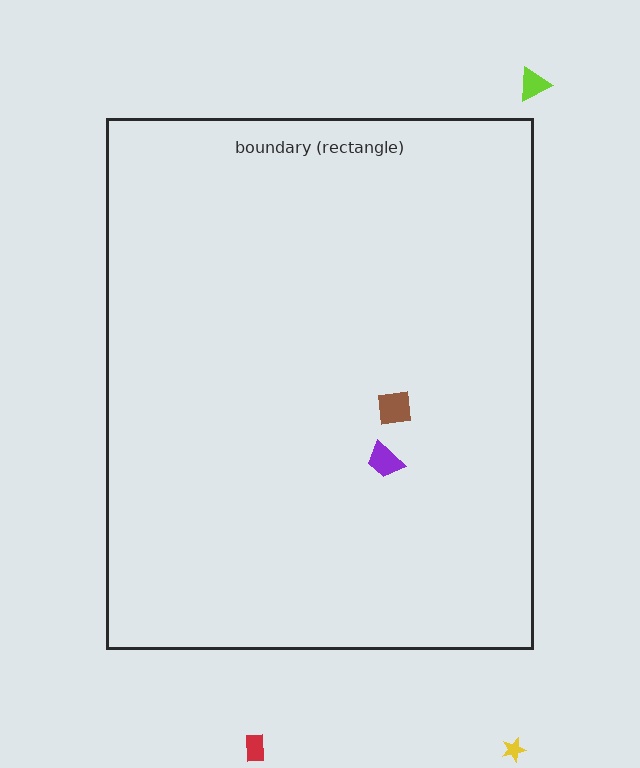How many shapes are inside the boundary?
2 inside, 3 outside.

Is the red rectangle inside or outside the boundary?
Outside.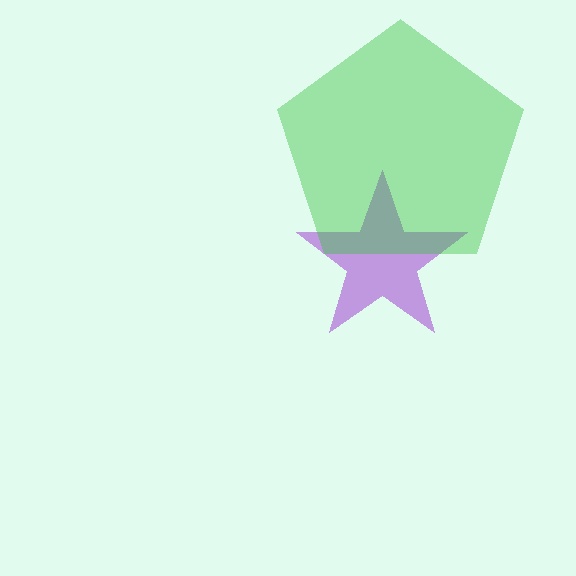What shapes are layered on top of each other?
The layered shapes are: a purple star, a green pentagon.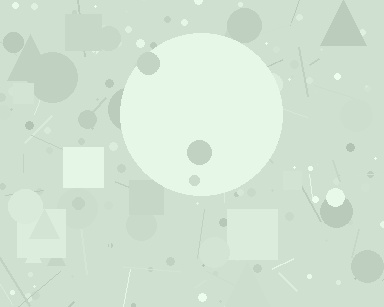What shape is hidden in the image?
A circle is hidden in the image.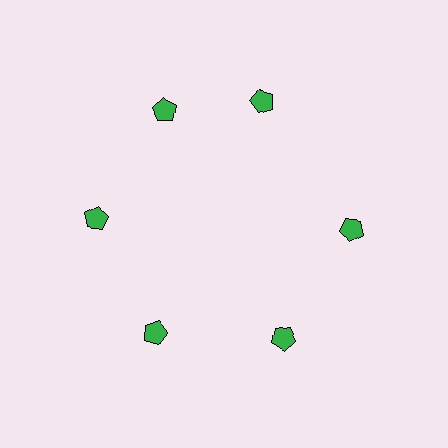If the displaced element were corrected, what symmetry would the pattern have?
It would have 6-fold rotational symmetry — the pattern would map onto itself every 60 degrees.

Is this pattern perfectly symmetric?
No. The 6 green pentagons are arranged in a ring, but one element near the 1 o'clock position is rotated out of alignment along the ring, breaking the 6-fold rotational symmetry.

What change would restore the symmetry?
The symmetry would be restored by rotating it back into even spacing with its neighbors so that all 6 pentagons sit at equal angles and equal distance from the center.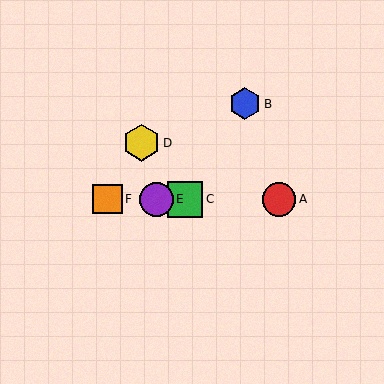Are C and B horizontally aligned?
No, C is at y≈199 and B is at y≈104.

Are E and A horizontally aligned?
Yes, both are at y≈199.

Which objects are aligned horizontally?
Objects A, C, E, F are aligned horizontally.